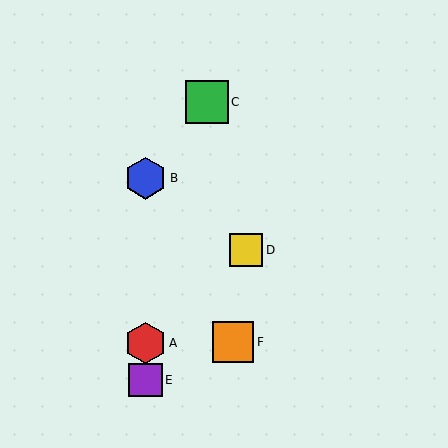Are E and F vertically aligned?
No, E is at x≈146 and F is at x≈233.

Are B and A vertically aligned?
Yes, both are at x≈146.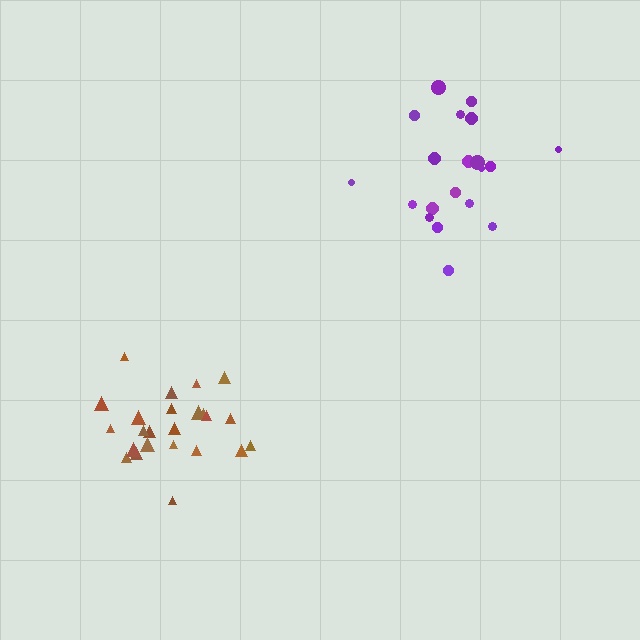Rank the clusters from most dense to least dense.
brown, purple.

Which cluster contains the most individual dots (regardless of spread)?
Brown (24).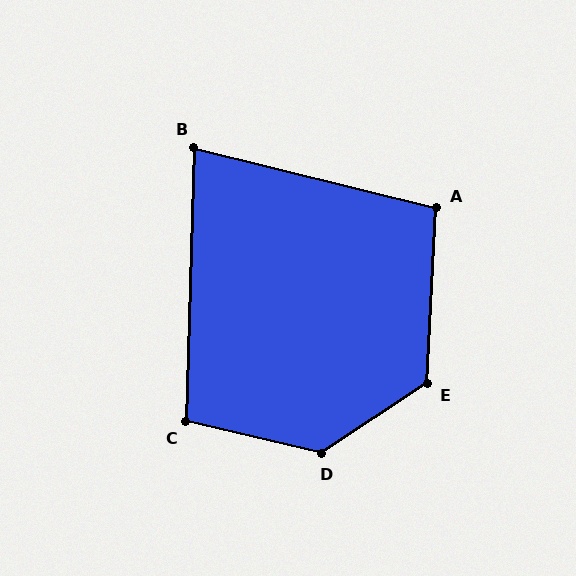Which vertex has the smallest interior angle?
B, at approximately 78 degrees.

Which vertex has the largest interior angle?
D, at approximately 133 degrees.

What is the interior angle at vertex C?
Approximately 101 degrees (obtuse).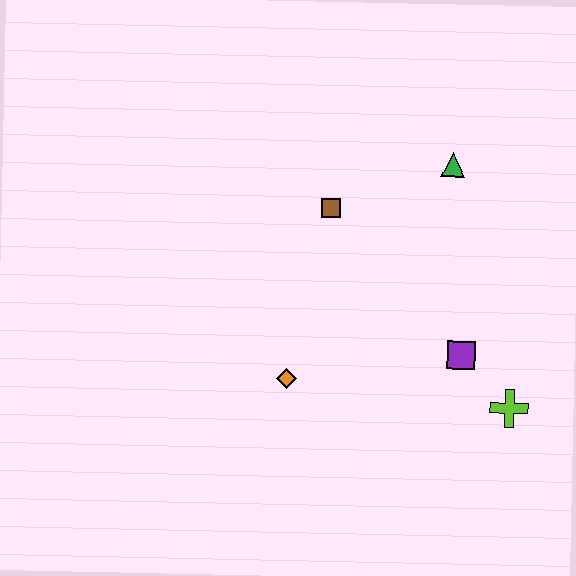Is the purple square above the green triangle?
No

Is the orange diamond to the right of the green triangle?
No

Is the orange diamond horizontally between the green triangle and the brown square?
No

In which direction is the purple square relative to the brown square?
The purple square is below the brown square.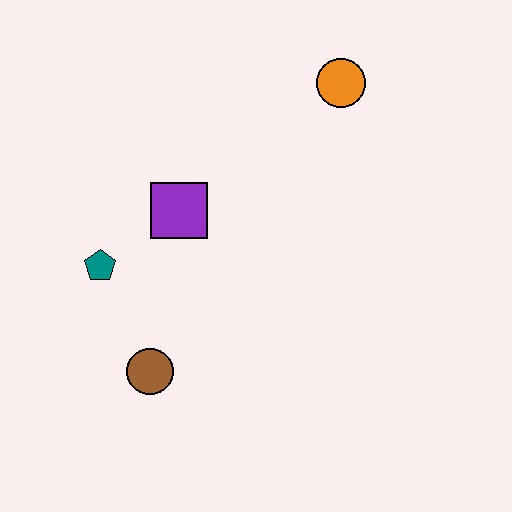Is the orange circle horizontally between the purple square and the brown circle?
No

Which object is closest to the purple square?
The teal pentagon is closest to the purple square.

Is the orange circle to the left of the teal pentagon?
No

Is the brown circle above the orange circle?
No